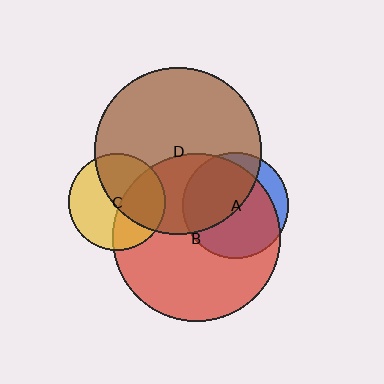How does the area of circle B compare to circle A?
Approximately 2.5 times.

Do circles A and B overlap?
Yes.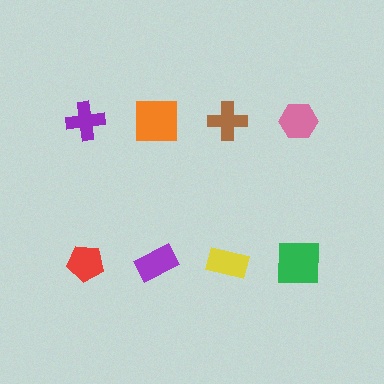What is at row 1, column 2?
An orange square.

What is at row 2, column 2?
A purple rectangle.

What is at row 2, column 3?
A yellow rectangle.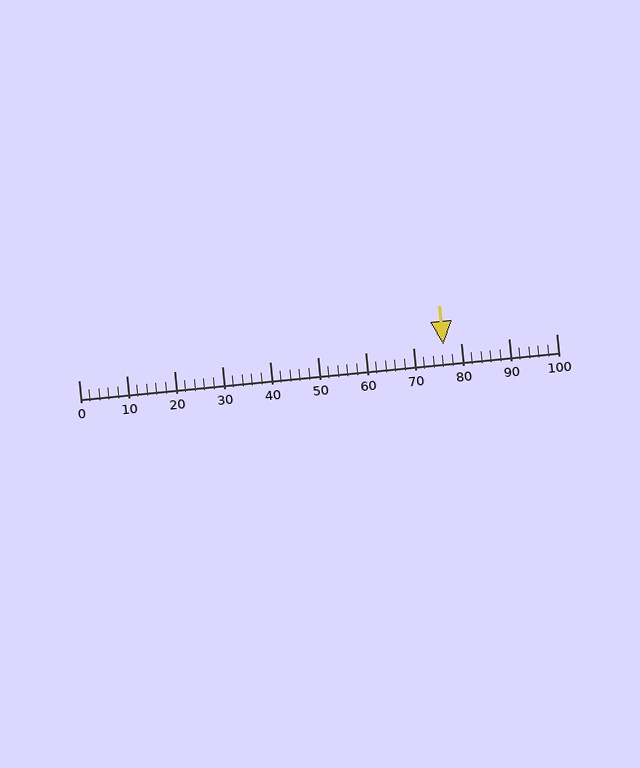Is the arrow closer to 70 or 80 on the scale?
The arrow is closer to 80.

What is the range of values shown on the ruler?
The ruler shows values from 0 to 100.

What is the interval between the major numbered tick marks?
The major tick marks are spaced 10 units apart.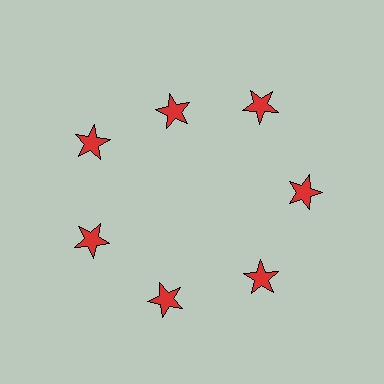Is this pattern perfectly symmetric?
No. The 7 red stars are arranged in a ring, but one element near the 12 o'clock position is pulled inward toward the center, breaking the 7-fold rotational symmetry.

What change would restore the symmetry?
The symmetry would be restored by moving it outward, back onto the ring so that all 7 stars sit at equal angles and equal distance from the center.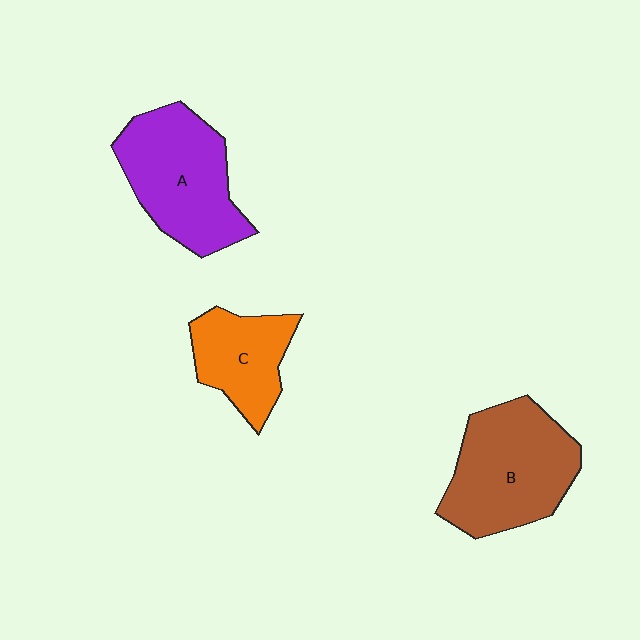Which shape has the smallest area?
Shape C (orange).